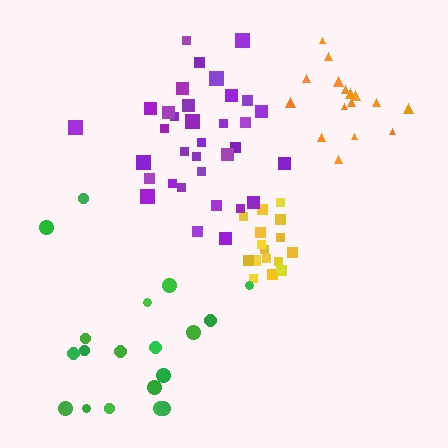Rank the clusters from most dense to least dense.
yellow, orange, purple, green.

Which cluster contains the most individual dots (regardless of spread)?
Purple (34).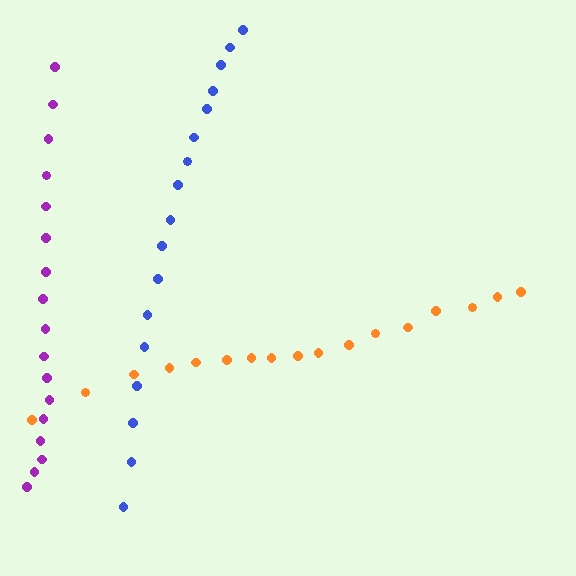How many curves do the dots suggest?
There are 3 distinct paths.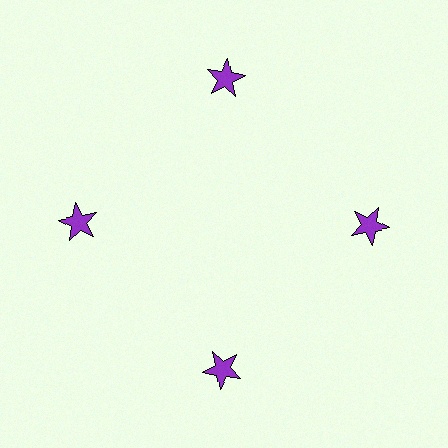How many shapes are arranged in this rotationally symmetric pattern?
There are 4 shapes, arranged in 4 groups of 1.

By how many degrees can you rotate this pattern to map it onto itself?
The pattern maps onto itself every 90 degrees of rotation.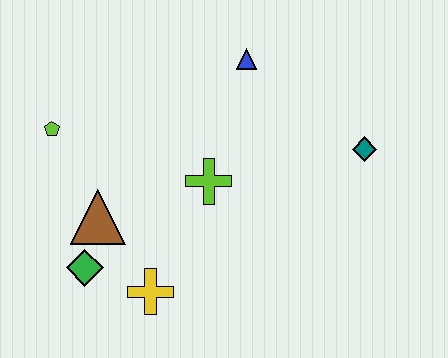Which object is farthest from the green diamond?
The teal diamond is farthest from the green diamond.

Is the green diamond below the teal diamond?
Yes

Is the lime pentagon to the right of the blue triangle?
No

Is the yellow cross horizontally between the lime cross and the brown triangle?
Yes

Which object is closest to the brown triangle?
The green diamond is closest to the brown triangle.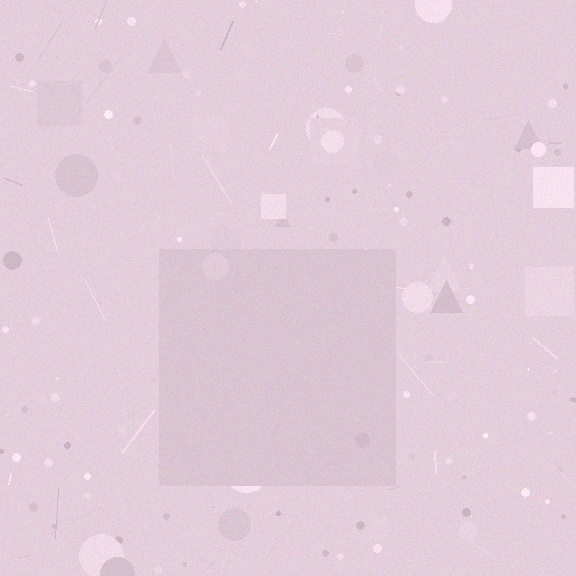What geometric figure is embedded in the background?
A square is embedded in the background.